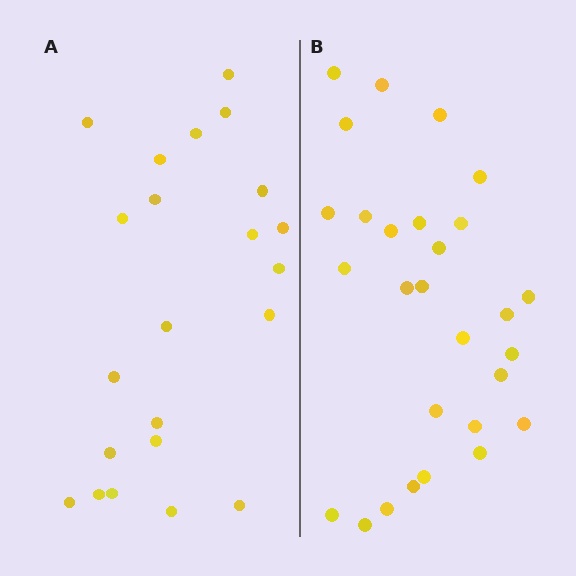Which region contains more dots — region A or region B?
Region B (the right region) has more dots.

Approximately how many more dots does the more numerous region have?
Region B has about 6 more dots than region A.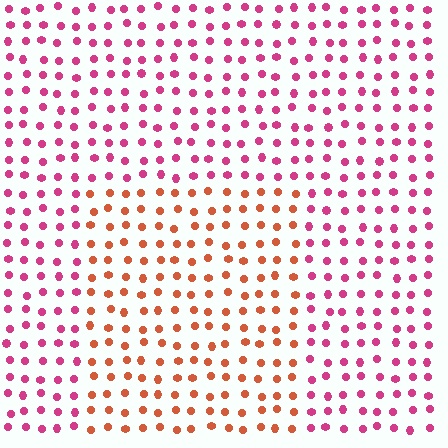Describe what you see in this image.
The image is filled with small magenta elements in a uniform arrangement. A rectangle-shaped region is visible where the elements are tinted to a slightly different hue, forming a subtle color boundary.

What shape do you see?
I see a rectangle.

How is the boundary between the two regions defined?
The boundary is defined purely by a slight shift in hue (about 44 degrees). Spacing, size, and orientation are identical on both sides.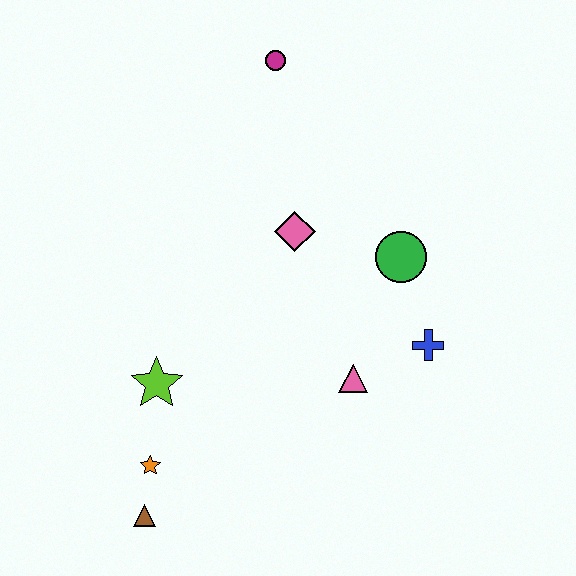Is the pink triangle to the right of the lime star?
Yes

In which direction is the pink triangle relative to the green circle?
The pink triangle is below the green circle.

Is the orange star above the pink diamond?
No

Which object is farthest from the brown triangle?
The magenta circle is farthest from the brown triangle.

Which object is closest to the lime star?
The orange star is closest to the lime star.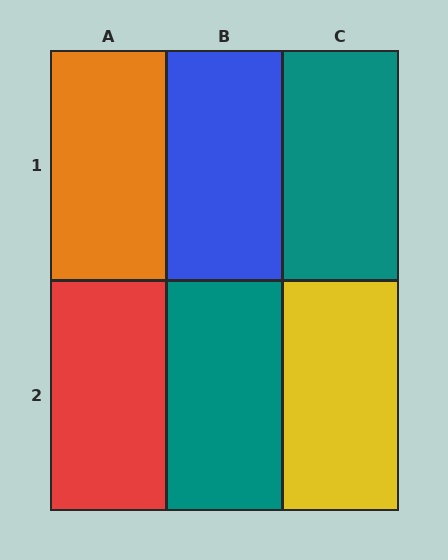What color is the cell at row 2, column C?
Yellow.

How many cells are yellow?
1 cell is yellow.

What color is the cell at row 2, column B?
Teal.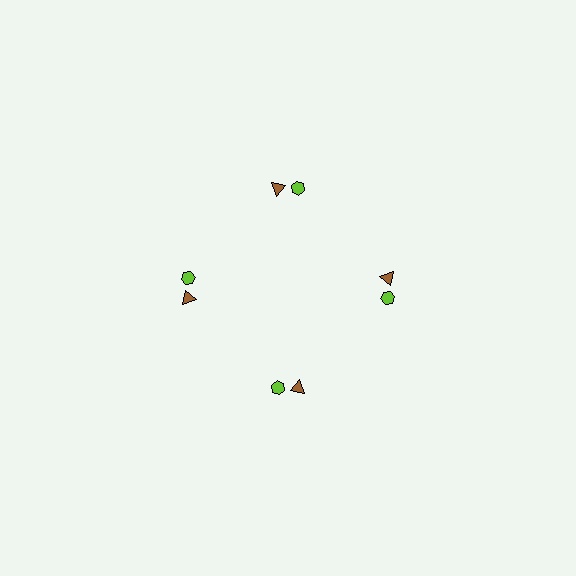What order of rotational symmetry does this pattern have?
This pattern has 4-fold rotational symmetry.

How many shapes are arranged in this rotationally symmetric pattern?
There are 8 shapes, arranged in 4 groups of 2.